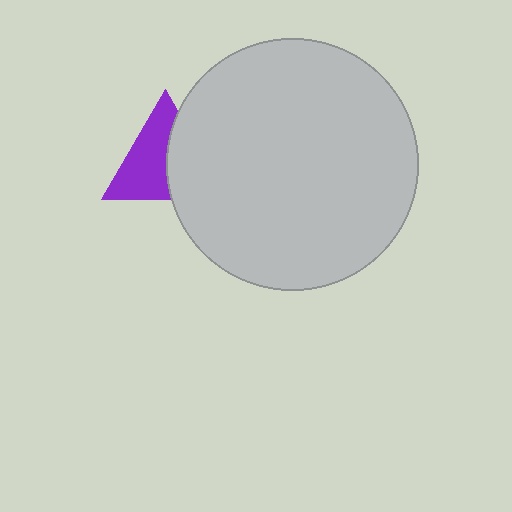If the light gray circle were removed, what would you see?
You would see the complete purple triangle.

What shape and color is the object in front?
The object in front is a light gray circle.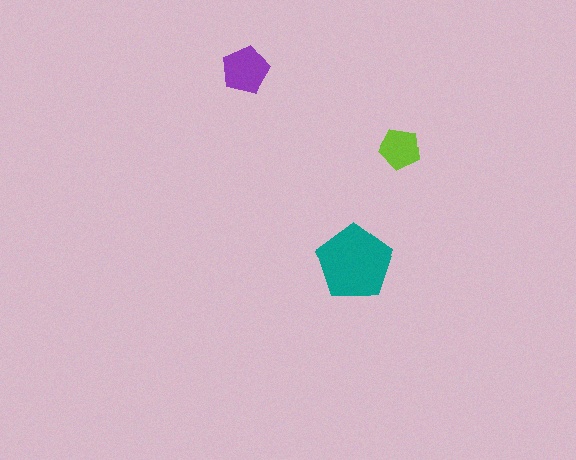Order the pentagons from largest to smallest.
the teal one, the purple one, the lime one.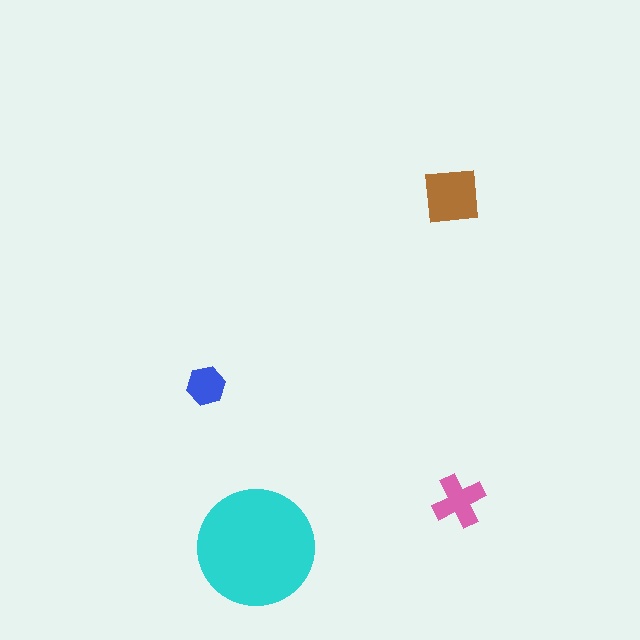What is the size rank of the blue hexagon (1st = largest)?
4th.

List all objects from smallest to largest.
The blue hexagon, the pink cross, the brown square, the cyan circle.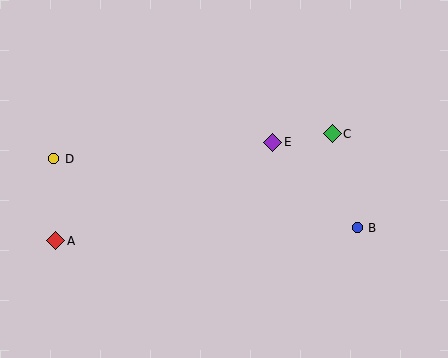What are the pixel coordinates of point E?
Point E is at (273, 142).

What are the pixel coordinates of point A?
Point A is at (56, 241).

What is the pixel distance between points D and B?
The distance between D and B is 311 pixels.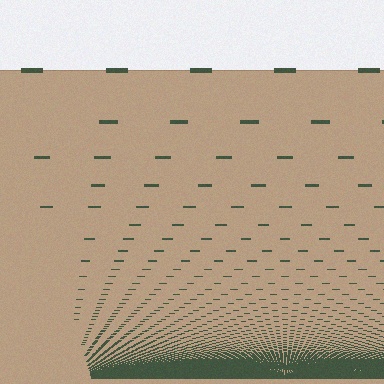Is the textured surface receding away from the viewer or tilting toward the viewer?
The surface appears to tilt toward the viewer. Texture elements get larger and sparser toward the top.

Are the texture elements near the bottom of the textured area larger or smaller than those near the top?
Smaller. The gradient is inverted — elements near the bottom are smaller and denser.